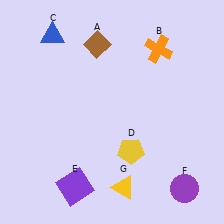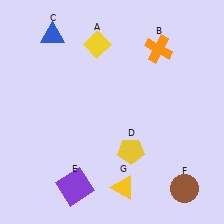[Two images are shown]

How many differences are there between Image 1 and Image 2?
There are 2 differences between the two images.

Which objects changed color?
A changed from brown to yellow. F changed from purple to brown.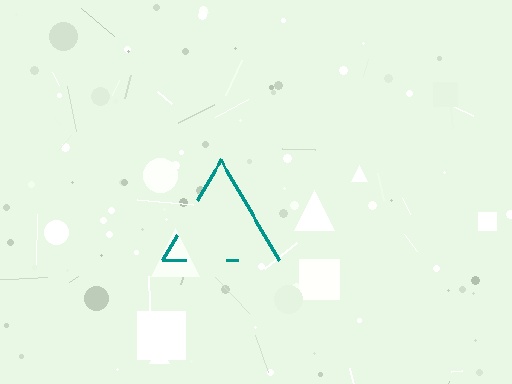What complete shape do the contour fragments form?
The contour fragments form a triangle.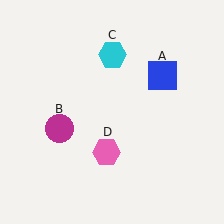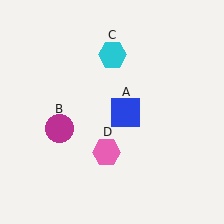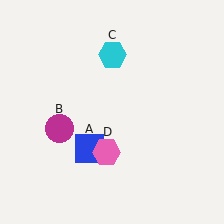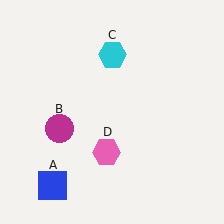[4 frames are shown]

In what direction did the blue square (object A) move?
The blue square (object A) moved down and to the left.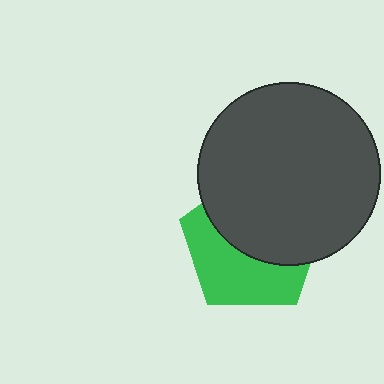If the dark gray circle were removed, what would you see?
You would see the complete green pentagon.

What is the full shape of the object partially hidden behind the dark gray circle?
The partially hidden object is a green pentagon.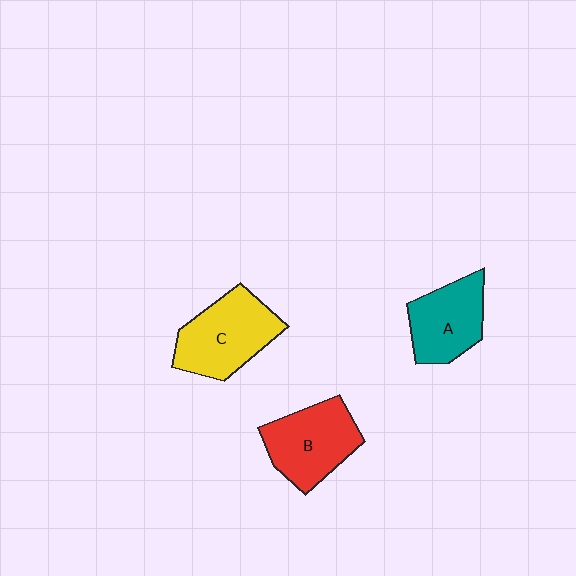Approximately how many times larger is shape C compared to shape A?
Approximately 1.2 times.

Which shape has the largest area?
Shape C (yellow).